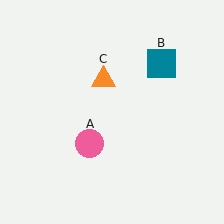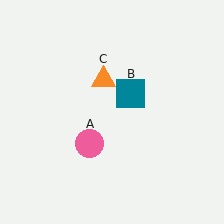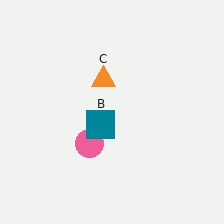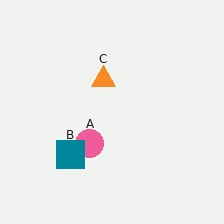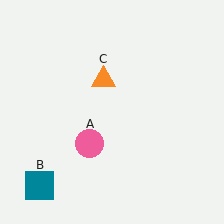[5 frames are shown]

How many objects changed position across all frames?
1 object changed position: teal square (object B).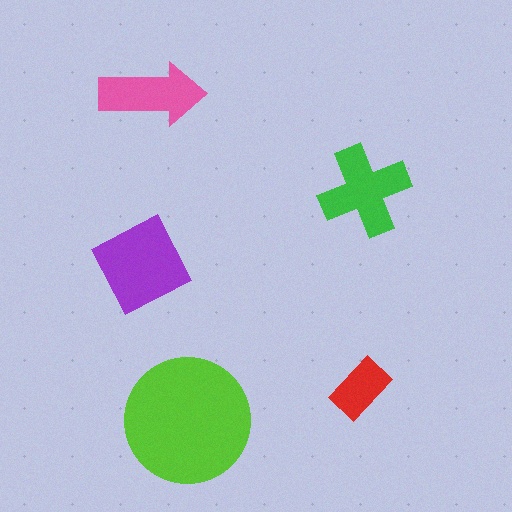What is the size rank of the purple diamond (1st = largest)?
2nd.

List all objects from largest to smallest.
The lime circle, the purple diamond, the green cross, the pink arrow, the red rectangle.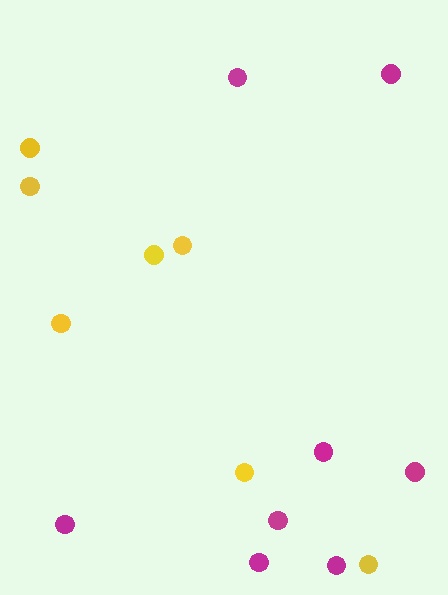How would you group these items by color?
There are 2 groups: one group of yellow circles (7) and one group of magenta circles (8).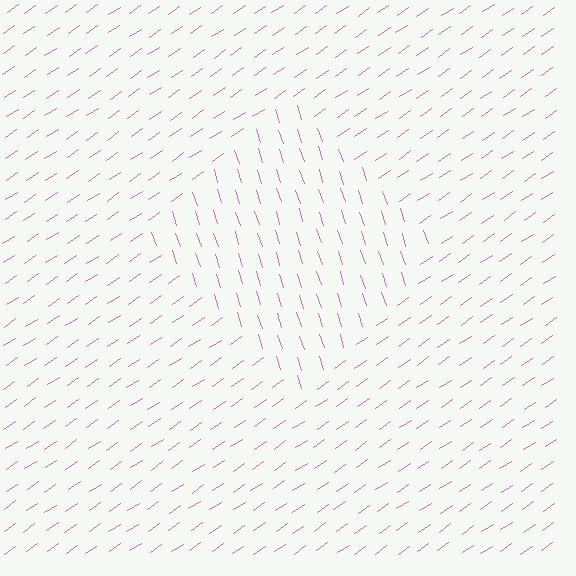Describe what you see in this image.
The image is filled with small pink line segments. A diamond region in the image has lines oriented differently from the surrounding lines, creating a visible texture boundary.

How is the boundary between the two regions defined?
The boundary is defined purely by a change in line orientation (approximately 74 degrees difference). All lines are the same color and thickness.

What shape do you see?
I see a diamond.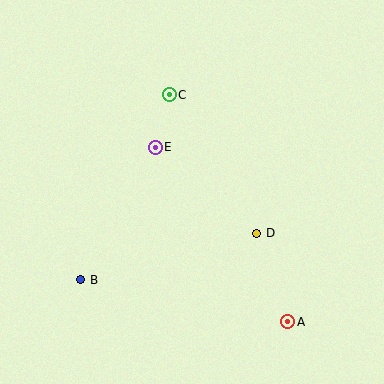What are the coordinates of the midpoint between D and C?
The midpoint between D and C is at (213, 164).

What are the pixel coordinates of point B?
Point B is at (81, 280).